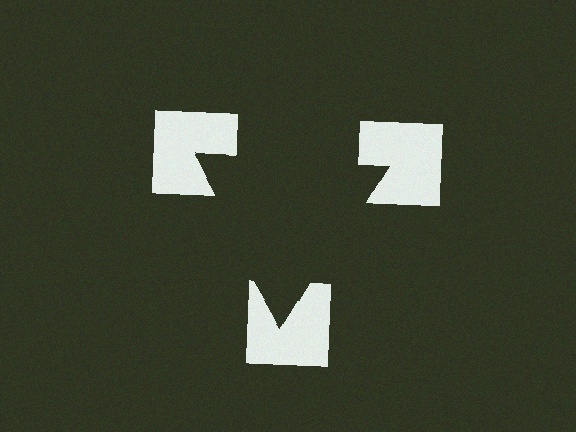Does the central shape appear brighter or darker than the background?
It typically appears slightly darker than the background, even though no actual brightness change is drawn.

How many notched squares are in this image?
There are 3 — one at each vertex of the illusory triangle.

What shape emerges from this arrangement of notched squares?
An illusory triangle — its edges are inferred from the aligned wedge cuts in the notched squares, not physically drawn.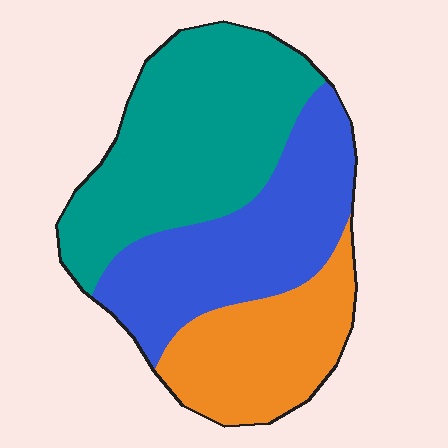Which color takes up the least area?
Orange, at roughly 25%.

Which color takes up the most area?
Teal, at roughly 40%.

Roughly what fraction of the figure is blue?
Blue covers about 35% of the figure.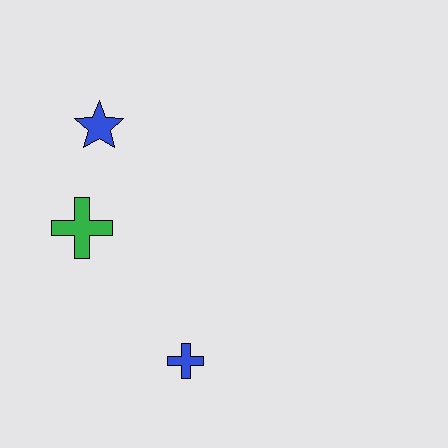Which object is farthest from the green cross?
The blue cross is farthest from the green cross.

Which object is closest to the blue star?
The green cross is closest to the blue star.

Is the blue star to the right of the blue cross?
No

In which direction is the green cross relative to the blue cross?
The green cross is above the blue cross.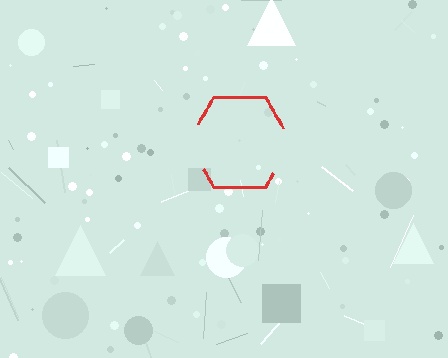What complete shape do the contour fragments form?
The contour fragments form a hexagon.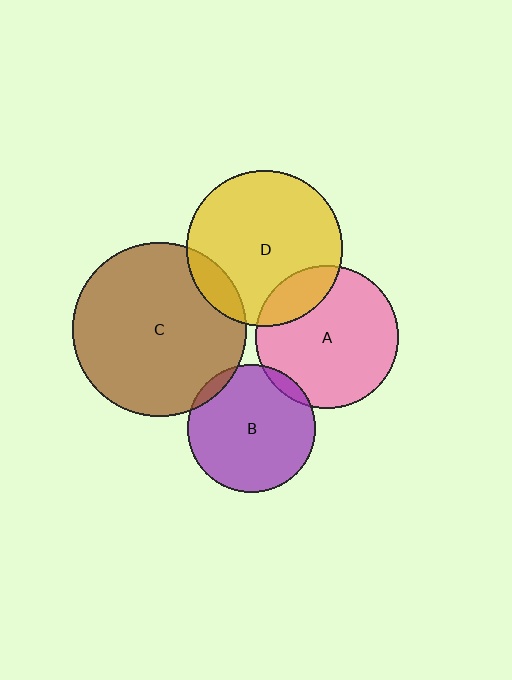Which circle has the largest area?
Circle C (brown).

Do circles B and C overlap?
Yes.